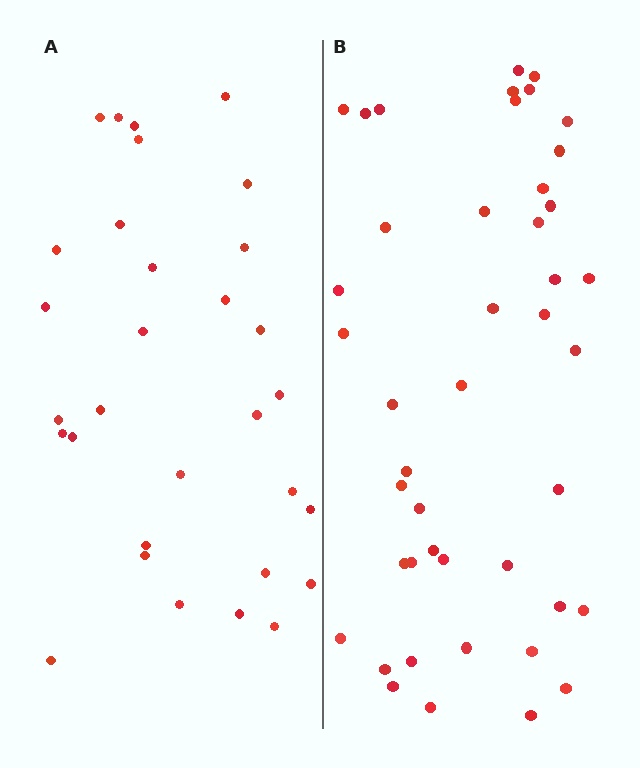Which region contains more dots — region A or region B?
Region B (the right region) has more dots.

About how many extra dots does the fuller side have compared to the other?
Region B has approximately 15 more dots than region A.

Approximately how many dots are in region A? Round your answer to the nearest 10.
About 30 dots. (The exact count is 31, which rounds to 30.)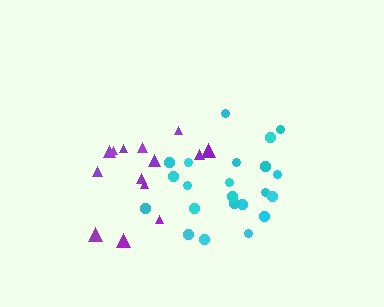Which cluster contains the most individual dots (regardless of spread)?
Cyan (22).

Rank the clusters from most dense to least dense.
cyan, purple.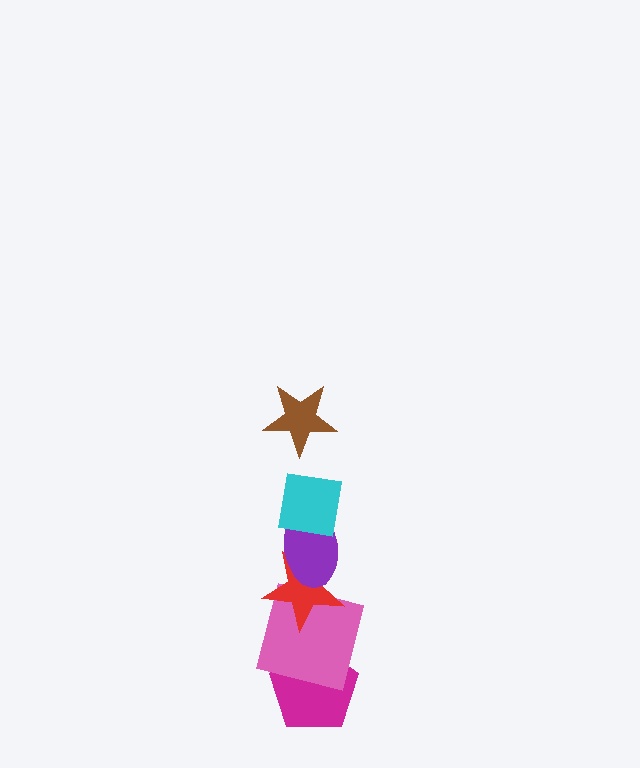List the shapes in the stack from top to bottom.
From top to bottom: the brown star, the cyan square, the purple ellipse, the red star, the pink square, the magenta pentagon.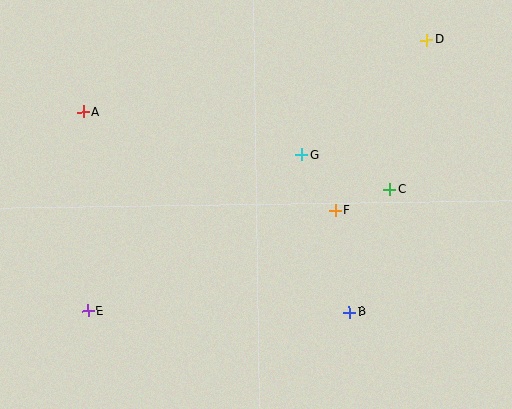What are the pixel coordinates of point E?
Point E is at (88, 311).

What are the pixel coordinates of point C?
Point C is at (389, 189).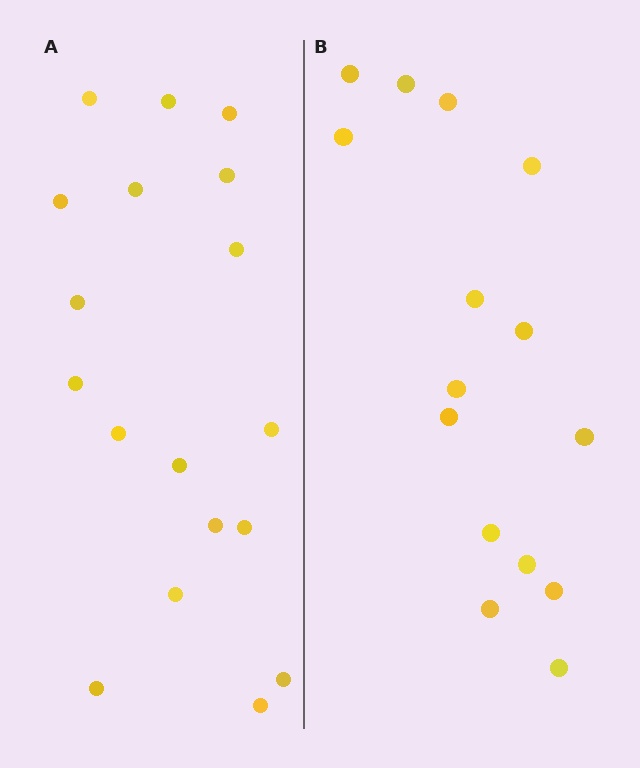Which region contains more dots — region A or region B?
Region A (the left region) has more dots.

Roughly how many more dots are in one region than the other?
Region A has just a few more — roughly 2 or 3 more dots than region B.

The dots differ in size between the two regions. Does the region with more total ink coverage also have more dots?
No. Region B has more total ink coverage because its dots are larger, but region A actually contains more individual dots. Total area can be misleading — the number of items is what matters here.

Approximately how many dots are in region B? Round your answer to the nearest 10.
About 20 dots. (The exact count is 15, which rounds to 20.)